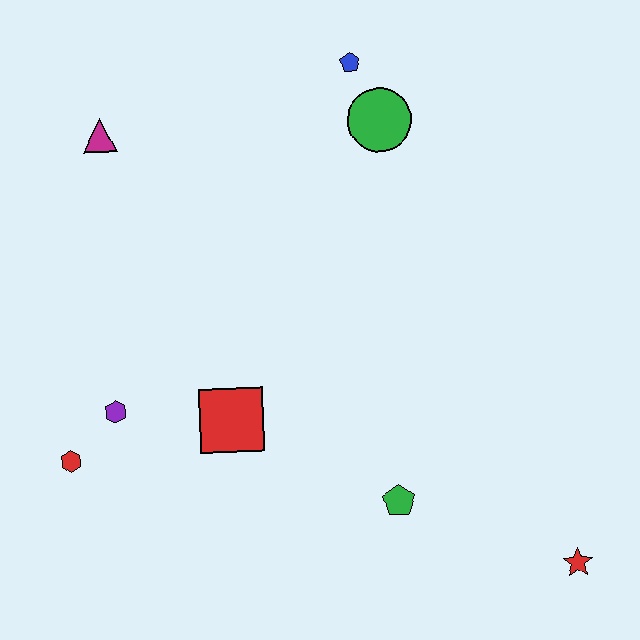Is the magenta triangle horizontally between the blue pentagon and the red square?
No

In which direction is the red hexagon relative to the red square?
The red hexagon is to the left of the red square.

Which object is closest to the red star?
The green pentagon is closest to the red star.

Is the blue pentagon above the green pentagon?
Yes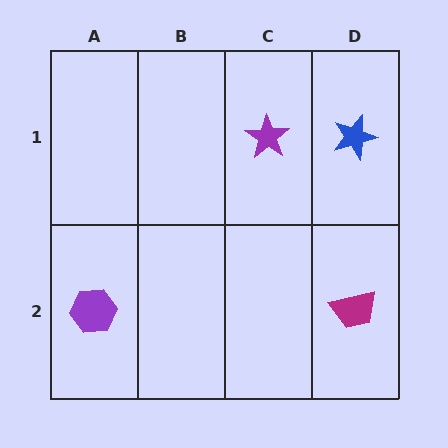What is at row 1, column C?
A purple star.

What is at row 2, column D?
A magenta trapezoid.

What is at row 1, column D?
A blue star.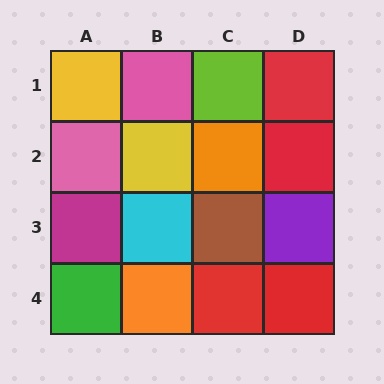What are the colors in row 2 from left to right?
Pink, yellow, orange, red.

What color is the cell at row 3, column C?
Brown.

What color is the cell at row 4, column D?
Red.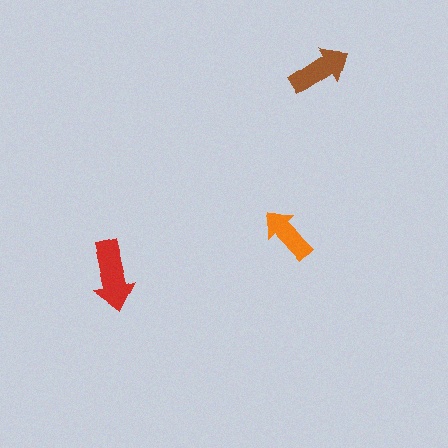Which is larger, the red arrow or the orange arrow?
The red one.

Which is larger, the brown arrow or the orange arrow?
The brown one.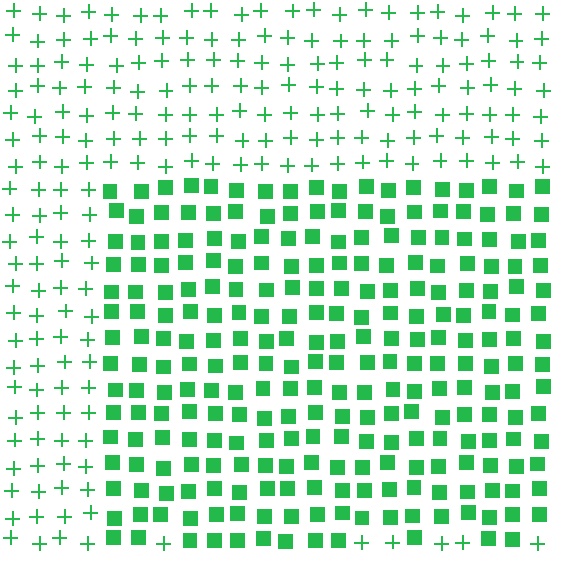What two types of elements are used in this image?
The image uses squares inside the rectangle region and plus signs outside it.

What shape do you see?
I see a rectangle.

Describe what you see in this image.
The image is filled with small green elements arranged in a uniform grid. A rectangle-shaped region contains squares, while the surrounding area contains plus signs. The boundary is defined purely by the change in element shape.